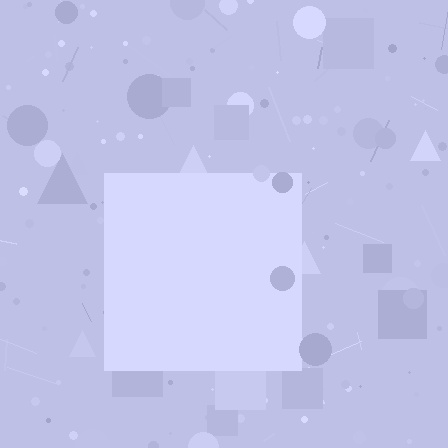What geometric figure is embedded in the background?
A square is embedded in the background.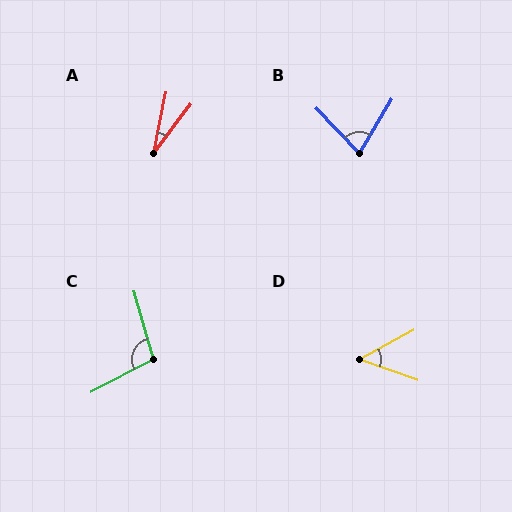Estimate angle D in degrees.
Approximately 48 degrees.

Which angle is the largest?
C, at approximately 102 degrees.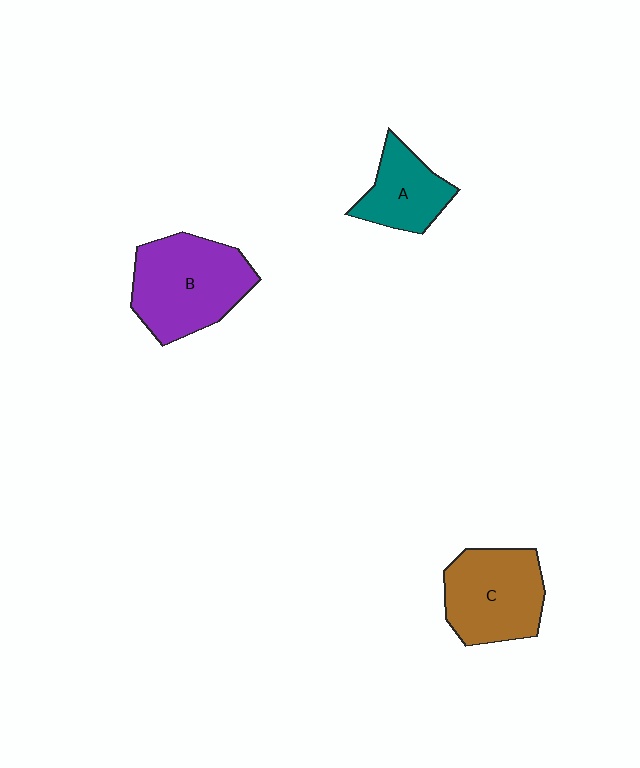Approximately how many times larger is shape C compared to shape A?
Approximately 1.5 times.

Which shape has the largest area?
Shape B (purple).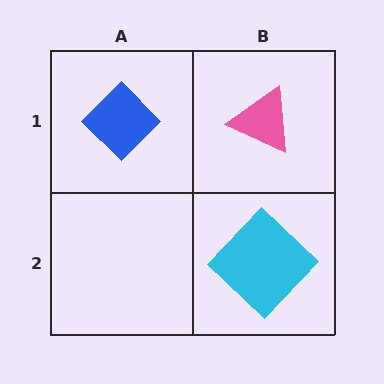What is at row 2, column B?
A cyan diamond.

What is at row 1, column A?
A blue diamond.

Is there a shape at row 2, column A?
No, that cell is empty.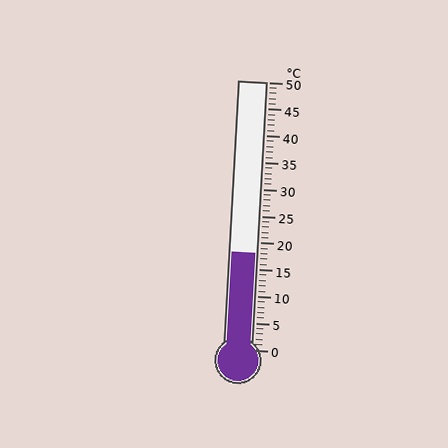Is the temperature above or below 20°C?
The temperature is below 20°C.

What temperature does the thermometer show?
The thermometer shows approximately 18°C.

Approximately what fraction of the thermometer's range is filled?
The thermometer is filled to approximately 35% of its range.